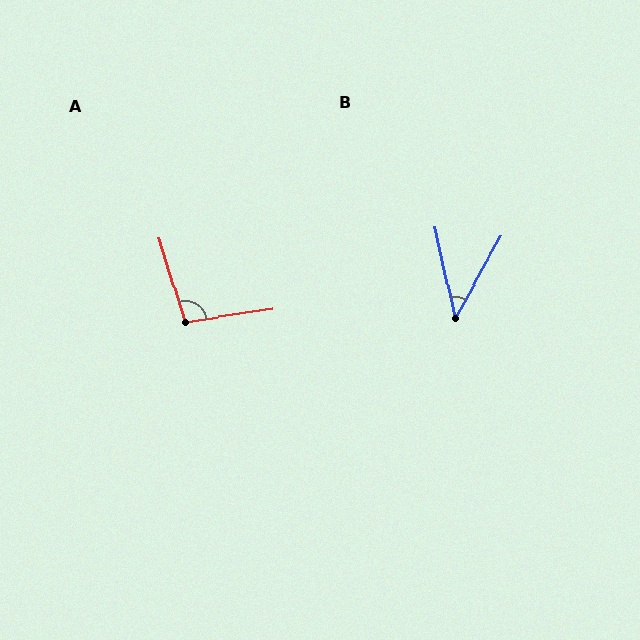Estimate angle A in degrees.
Approximately 99 degrees.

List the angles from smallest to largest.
B (42°), A (99°).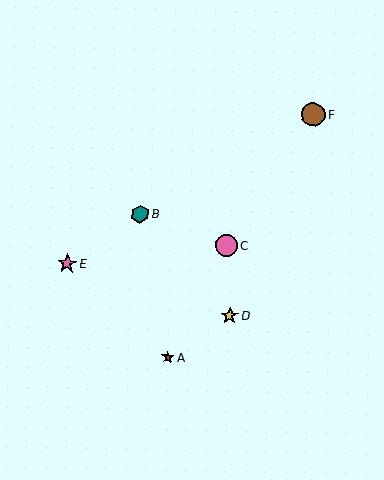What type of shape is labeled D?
Shape D is a yellow star.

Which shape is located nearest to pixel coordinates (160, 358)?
The red star (labeled A) at (167, 357) is nearest to that location.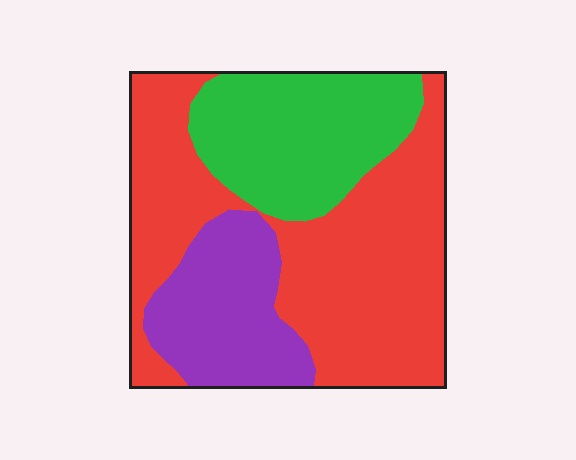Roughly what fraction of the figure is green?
Green covers around 25% of the figure.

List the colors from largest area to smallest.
From largest to smallest: red, green, purple.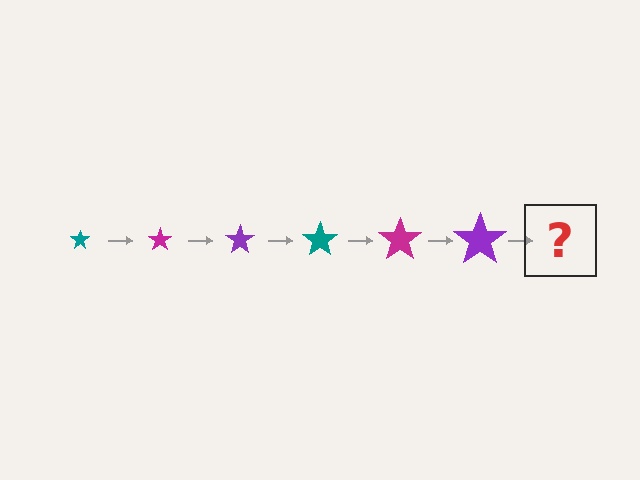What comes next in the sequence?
The next element should be a teal star, larger than the previous one.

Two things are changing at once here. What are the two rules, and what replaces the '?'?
The two rules are that the star grows larger each step and the color cycles through teal, magenta, and purple. The '?' should be a teal star, larger than the previous one.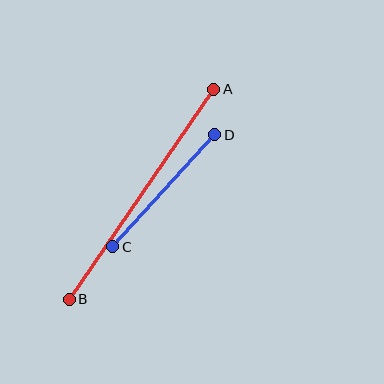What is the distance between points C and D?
The distance is approximately 152 pixels.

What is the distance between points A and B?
The distance is approximately 255 pixels.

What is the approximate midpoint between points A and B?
The midpoint is at approximately (142, 194) pixels.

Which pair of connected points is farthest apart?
Points A and B are farthest apart.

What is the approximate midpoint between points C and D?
The midpoint is at approximately (164, 191) pixels.